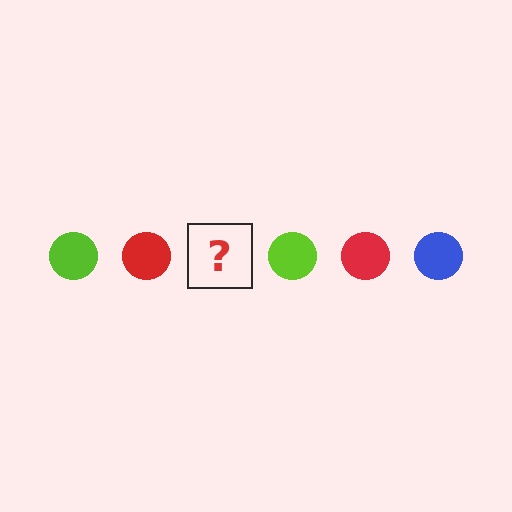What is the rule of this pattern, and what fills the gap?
The rule is that the pattern cycles through lime, red, blue circles. The gap should be filled with a blue circle.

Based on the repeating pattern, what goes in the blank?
The blank should be a blue circle.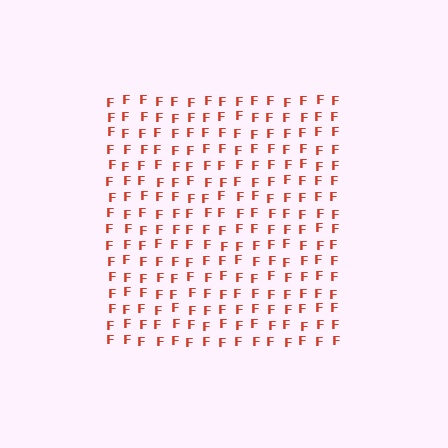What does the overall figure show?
The overall figure shows a square.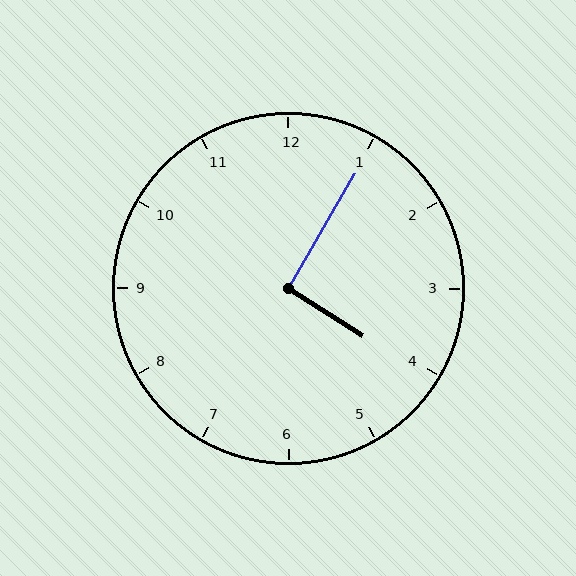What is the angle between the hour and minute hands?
Approximately 92 degrees.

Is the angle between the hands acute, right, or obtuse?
It is right.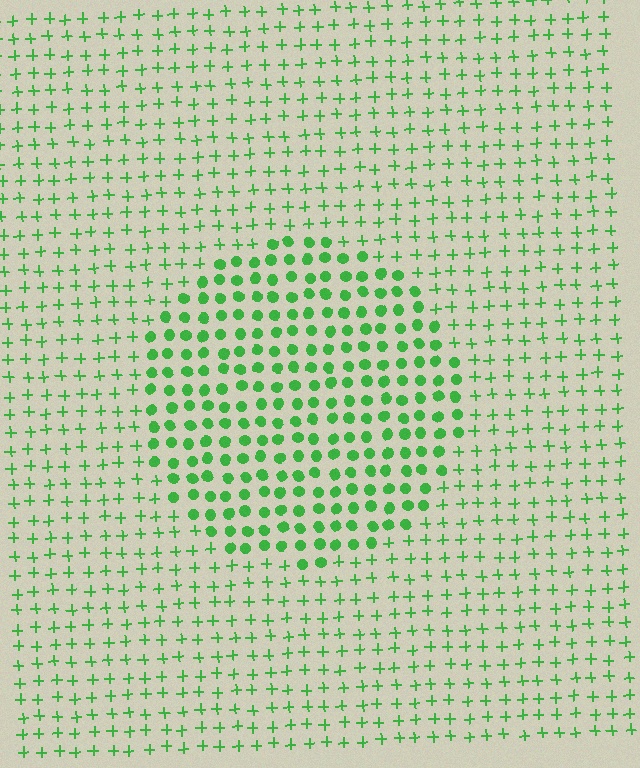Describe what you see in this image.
The image is filled with small green elements arranged in a uniform grid. A circle-shaped region contains circles, while the surrounding area contains plus signs. The boundary is defined purely by the change in element shape.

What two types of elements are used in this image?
The image uses circles inside the circle region and plus signs outside it.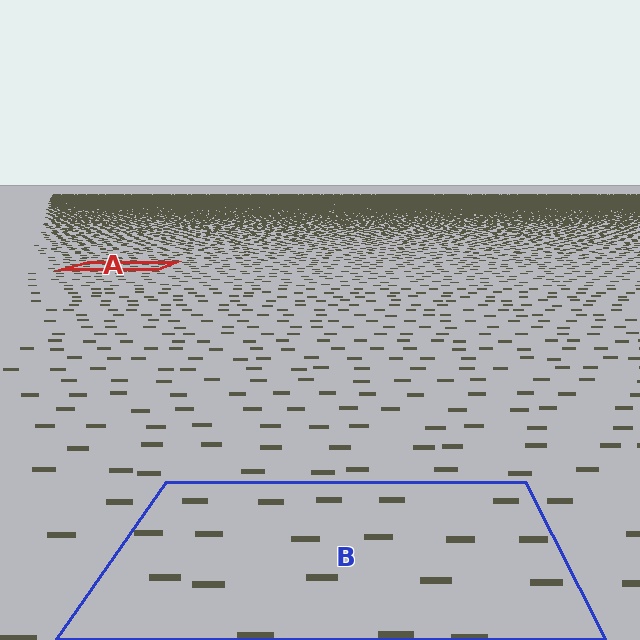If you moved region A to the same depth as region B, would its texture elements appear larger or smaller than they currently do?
They would appear larger. At a closer depth, the same texture elements are projected at a bigger on-screen size.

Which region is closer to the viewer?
Region B is closer. The texture elements there are larger and more spread out.